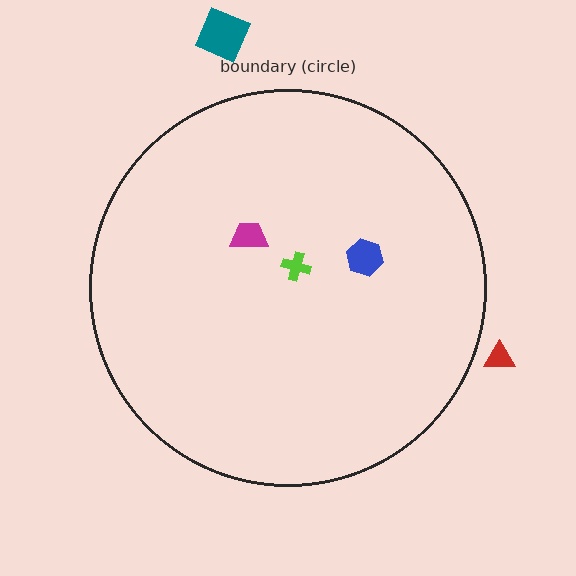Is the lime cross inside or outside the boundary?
Inside.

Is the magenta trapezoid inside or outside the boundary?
Inside.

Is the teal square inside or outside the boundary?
Outside.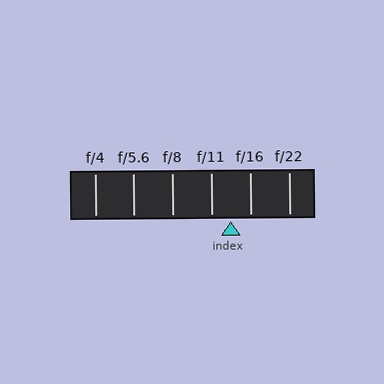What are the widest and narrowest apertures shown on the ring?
The widest aperture shown is f/4 and the narrowest is f/22.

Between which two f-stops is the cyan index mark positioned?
The index mark is between f/11 and f/16.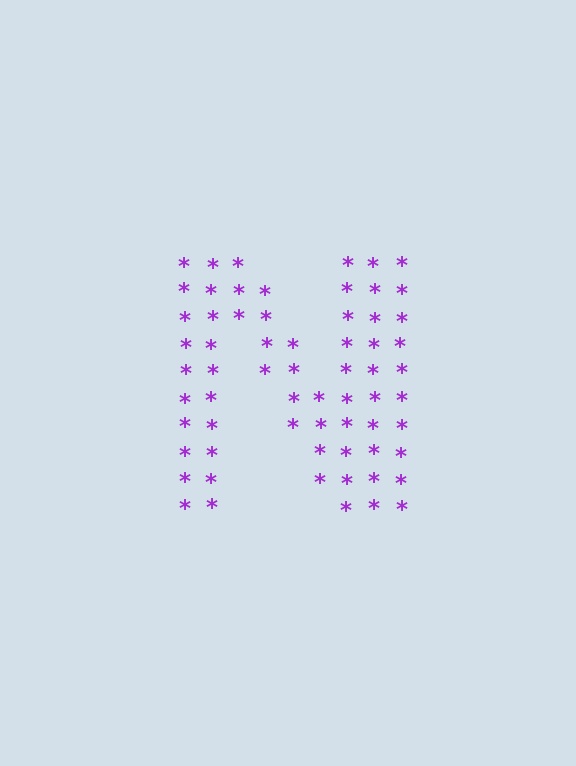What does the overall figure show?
The overall figure shows the letter N.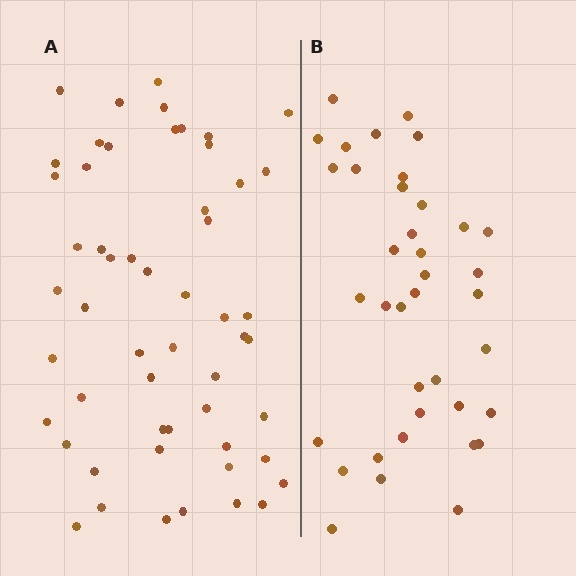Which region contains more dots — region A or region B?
Region A (the left region) has more dots.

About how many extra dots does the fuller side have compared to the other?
Region A has approximately 15 more dots than region B.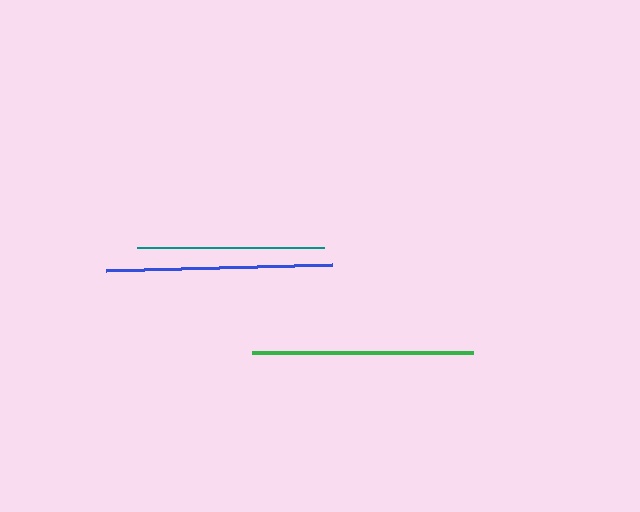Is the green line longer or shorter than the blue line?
The blue line is longer than the green line.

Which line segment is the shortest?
The teal line is the shortest at approximately 186 pixels.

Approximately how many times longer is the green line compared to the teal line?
The green line is approximately 1.2 times the length of the teal line.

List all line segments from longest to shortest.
From longest to shortest: blue, green, teal.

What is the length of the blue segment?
The blue segment is approximately 226 pixels long.